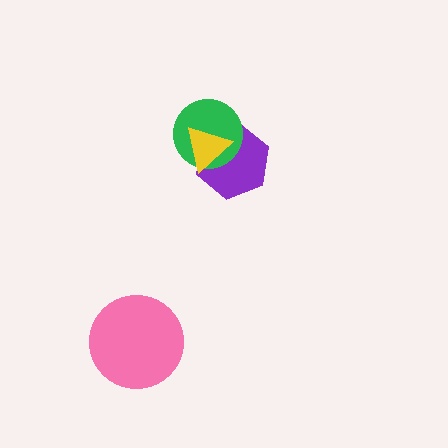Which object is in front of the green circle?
The yellow triangle is in front of the green circle.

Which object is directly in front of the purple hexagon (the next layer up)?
The green circle is directly in front of the purple hexagon.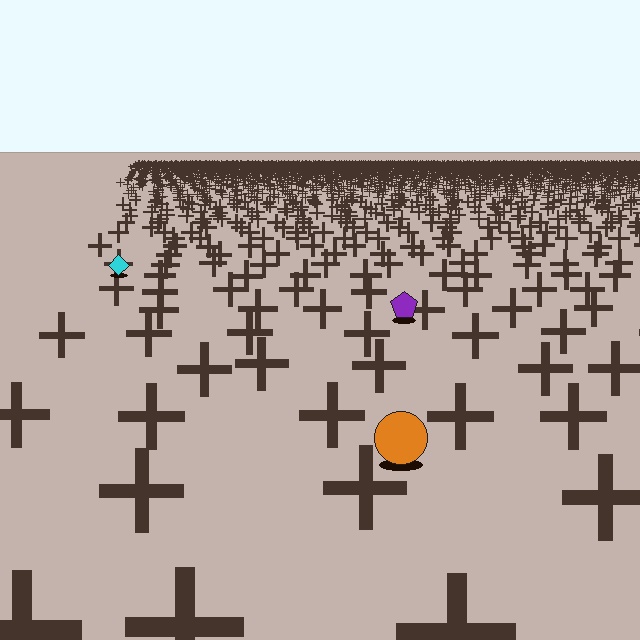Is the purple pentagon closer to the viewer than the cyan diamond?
Yes. The purple pentagon is closer — you can tell from the texture gradient: the ground texture is coarser near it.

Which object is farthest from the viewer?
The cyan diamond is farthest from the viewer. It appears smaller and the ground texture around it is denser.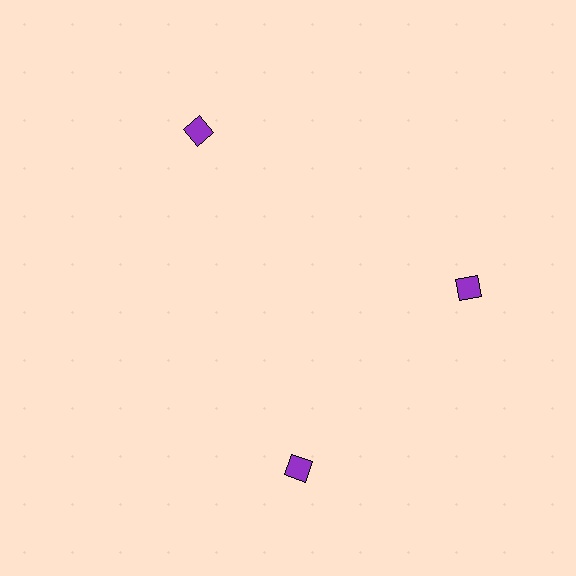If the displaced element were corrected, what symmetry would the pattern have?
It would have 3-fold rotational symmetry — the pattern would map onto itself every 120 degrees.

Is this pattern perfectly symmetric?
No. The 3 purple diamonds are arranged in a ring, but one element near the 7 o'clock position is rotated out of alignment along the ring, breaking the 3-fold rotational symmetry.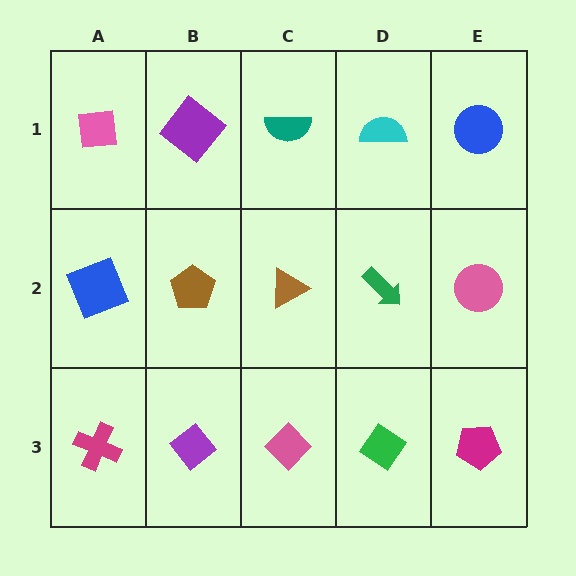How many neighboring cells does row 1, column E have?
2.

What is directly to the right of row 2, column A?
A brown pentagon.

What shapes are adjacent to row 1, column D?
A green arrow (row 2, column D), a teal semicircle (row 1, column C), a blue circle (row 1, column E).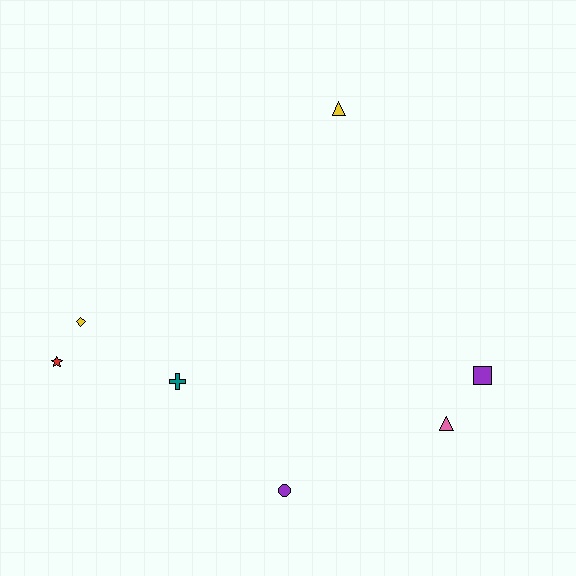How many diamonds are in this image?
There is 1 diamond.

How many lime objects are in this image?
There are no lime objects.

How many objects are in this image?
There are 7 objects.